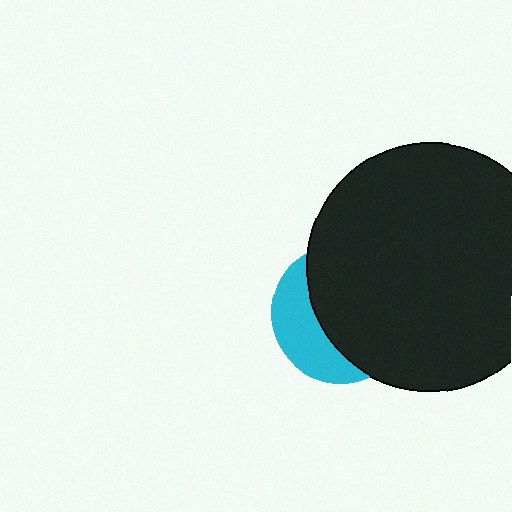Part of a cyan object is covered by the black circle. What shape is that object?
It is a circle.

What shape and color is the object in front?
The object in front is a black circle.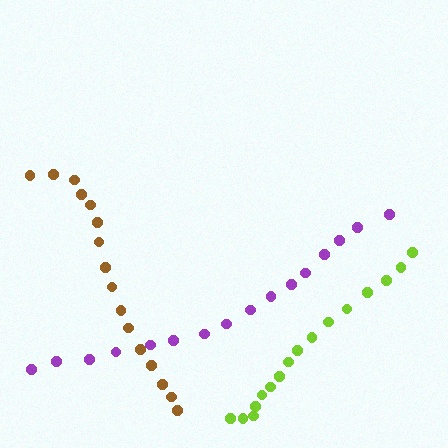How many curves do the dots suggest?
There are 3 distinct paths.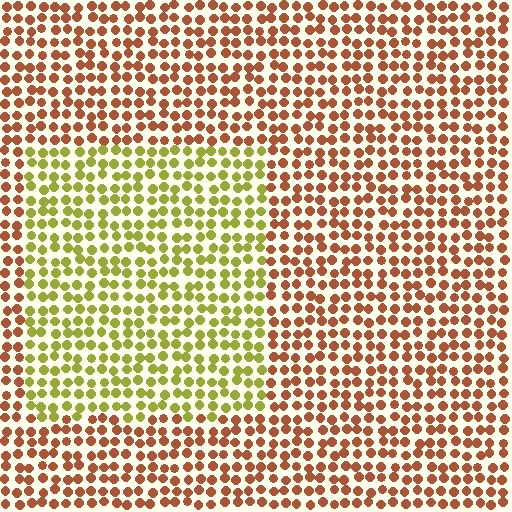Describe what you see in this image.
The image is filled with small brown elements in a uniform arrangement. A rectangle-shaped region is visible where the elements are tinted to a slightly different hue, forming a subtle color boundary.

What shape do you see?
I see a rectangle.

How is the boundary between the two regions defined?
The boundary is defined purely by a slight shift in hue (about 55 degrees). Spacing, size, and orientation are identical on both sides.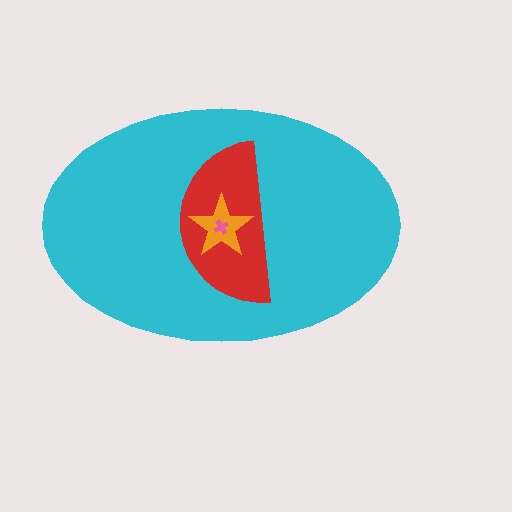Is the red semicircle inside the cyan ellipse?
Yes.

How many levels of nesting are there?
4.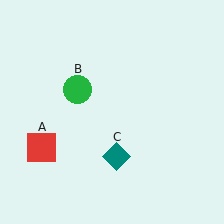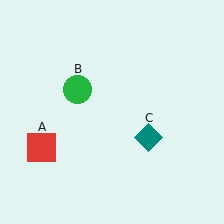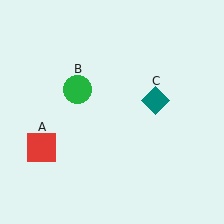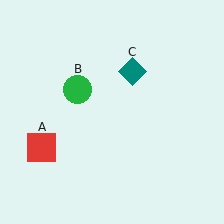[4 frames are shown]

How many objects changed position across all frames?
1 object changed position: teal diamond (object C).